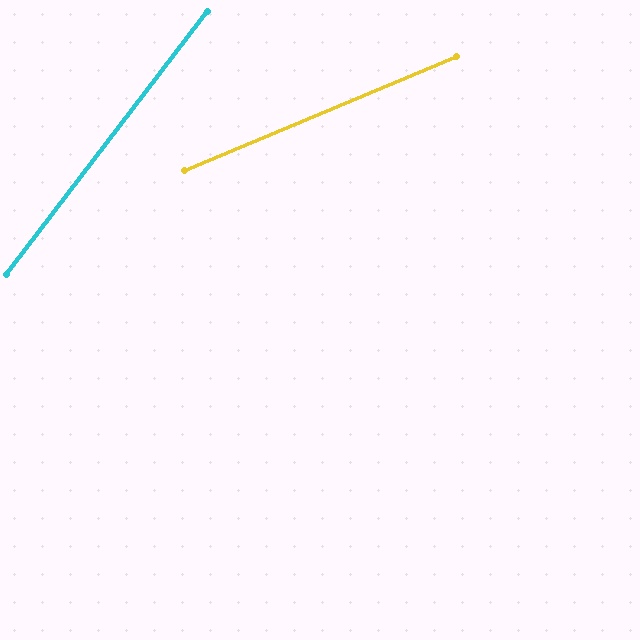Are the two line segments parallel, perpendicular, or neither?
Neither parallel nor perpendicular — they differ by about 30°.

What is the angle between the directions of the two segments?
Approximately 30 degrees.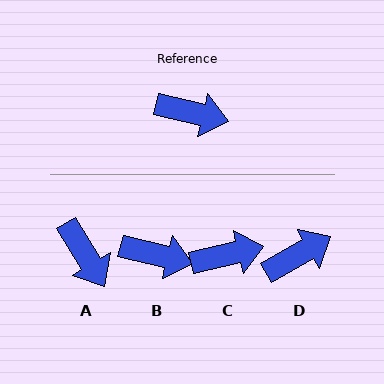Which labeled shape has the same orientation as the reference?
B.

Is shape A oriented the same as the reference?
No, it is off by about 45 degrees.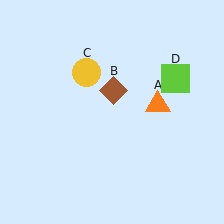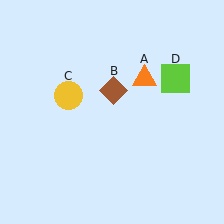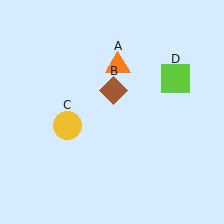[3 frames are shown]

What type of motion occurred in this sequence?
The orange triangle (object A), yellow circle (object C) rotated counterclockwise around the center of the scene.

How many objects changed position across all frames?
2 objects changed position: orange triangle (object A), yellow circle (object C).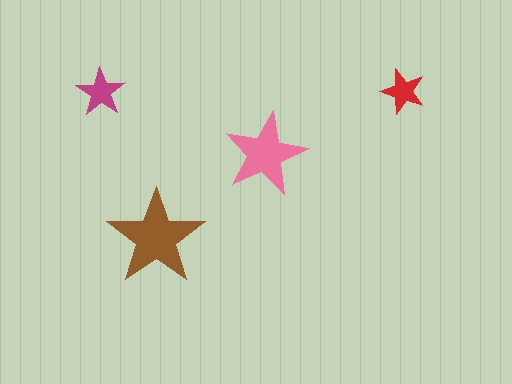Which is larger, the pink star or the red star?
The pink one.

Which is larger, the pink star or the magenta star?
The pink one.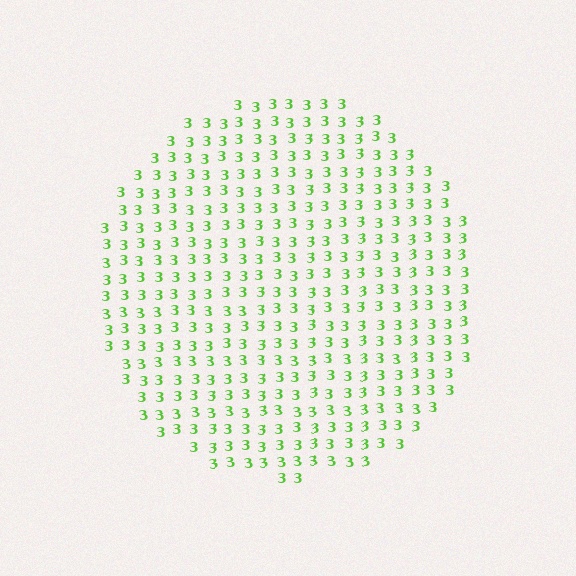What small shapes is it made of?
It is made of small digit 3's.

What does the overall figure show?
The overall figure shows a circle.